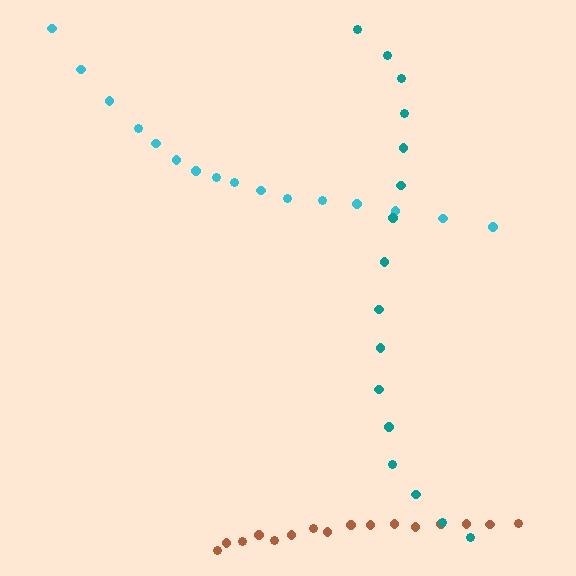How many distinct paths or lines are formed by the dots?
There are 3 distinct paths.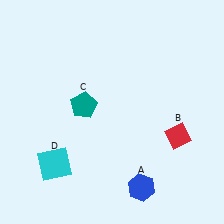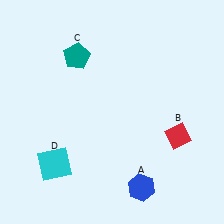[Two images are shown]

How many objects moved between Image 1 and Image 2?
1 object moved between the two images.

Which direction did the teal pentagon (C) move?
The teal pentagon (C) moved up.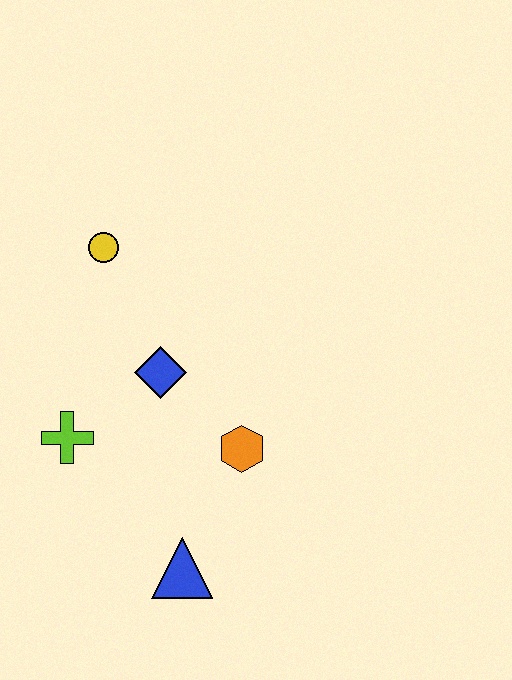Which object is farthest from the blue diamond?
The blue triangle is farthest from the blue diamond.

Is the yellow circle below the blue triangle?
No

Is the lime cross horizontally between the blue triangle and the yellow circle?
No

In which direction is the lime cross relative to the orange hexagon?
The lime cross is to the left of the orange hexagon.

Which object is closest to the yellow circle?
The blue diamond is closest to the yellow circle.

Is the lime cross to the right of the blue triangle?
No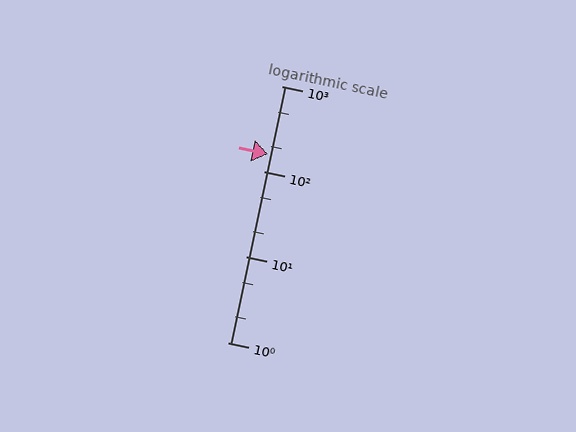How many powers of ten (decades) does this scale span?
The scale spans 3 decades, from 1 to 1000.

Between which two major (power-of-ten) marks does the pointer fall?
The pointer is between 100 and 1000.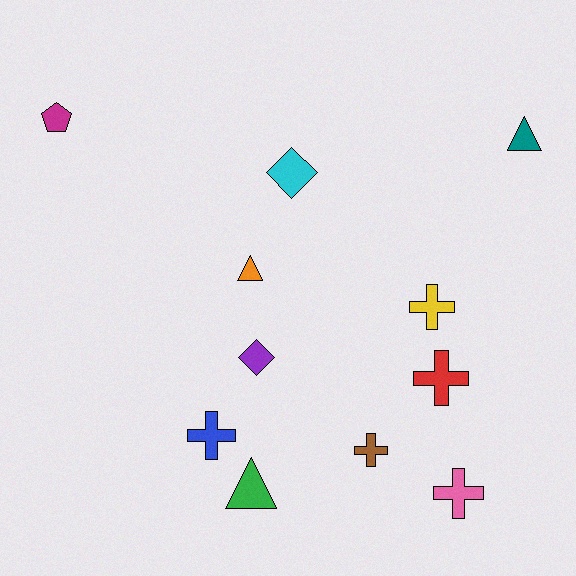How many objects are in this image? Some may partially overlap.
There are 11 objects.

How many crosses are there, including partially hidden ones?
There are 5 crosses.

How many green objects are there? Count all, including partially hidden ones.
There is 1 green object.